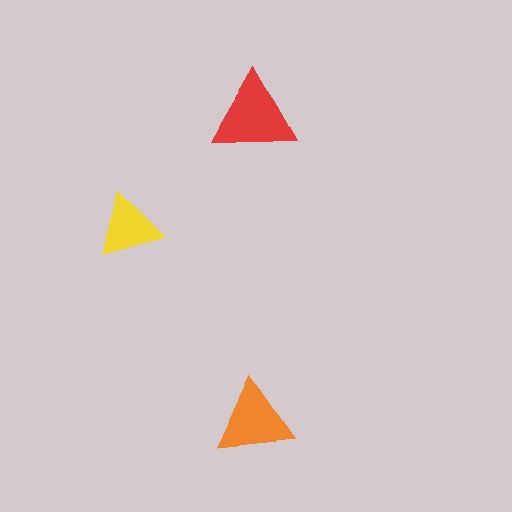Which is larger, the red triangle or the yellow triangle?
The red one.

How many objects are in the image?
There are 3 objects in the image.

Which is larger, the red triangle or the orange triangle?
The red one.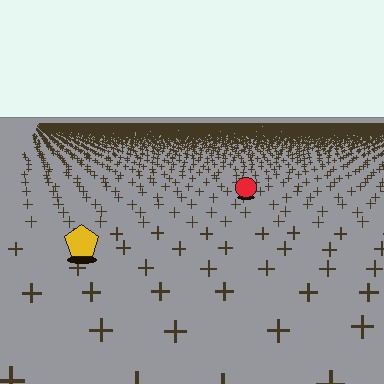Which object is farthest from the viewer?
The red circle is farthest from the viewer. It appears smaller and the ground texture around it is denser.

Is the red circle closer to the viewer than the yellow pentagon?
No. The yellow pentagon is closer — you can tell from the texture gradient: the ground texture is coarser near it.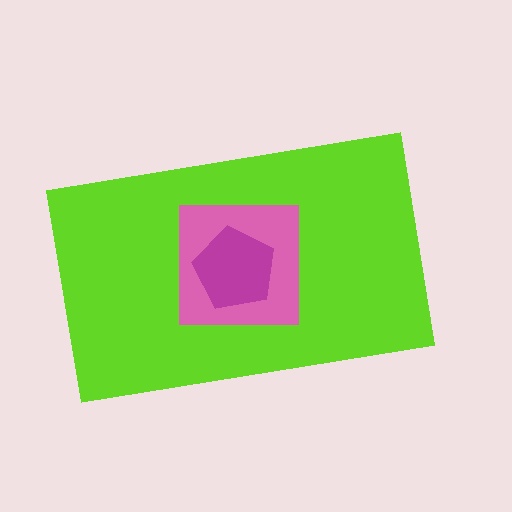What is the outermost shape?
The lime rectangle.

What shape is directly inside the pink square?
The magenta pentagon.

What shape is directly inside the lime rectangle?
The pink square.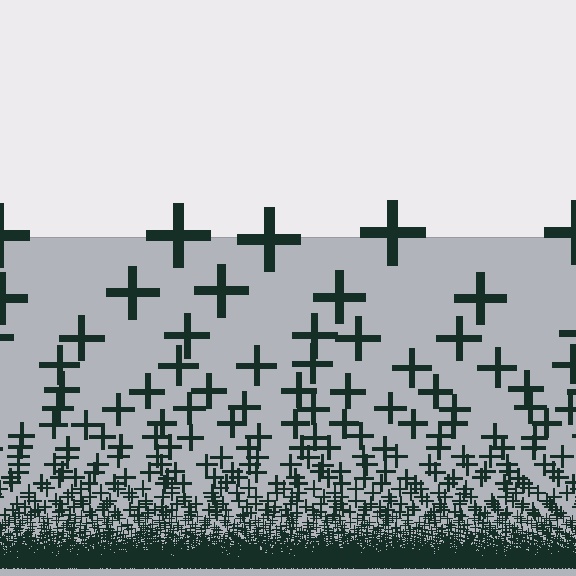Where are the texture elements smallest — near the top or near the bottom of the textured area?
Near the bottom.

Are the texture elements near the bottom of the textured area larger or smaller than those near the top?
Smaller. The gradient is inverted — elements near the bottom are smaller and denser.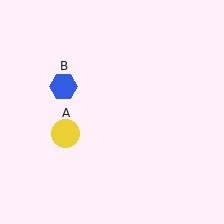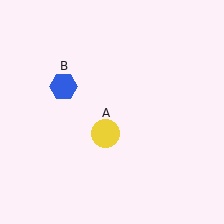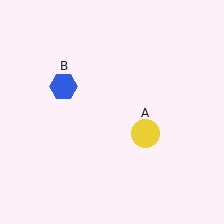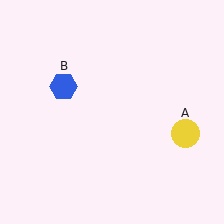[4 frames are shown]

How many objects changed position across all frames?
1 object changed position: yellow circle (object A).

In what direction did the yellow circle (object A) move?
The yellow circle (object A) moved right.